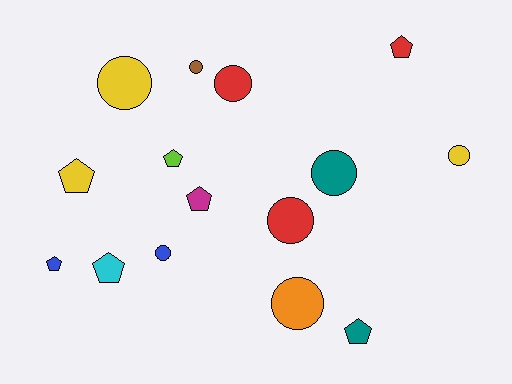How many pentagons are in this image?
There are 7 pentagons.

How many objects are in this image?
There are 15 objects.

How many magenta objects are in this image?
There is 1 magenta object.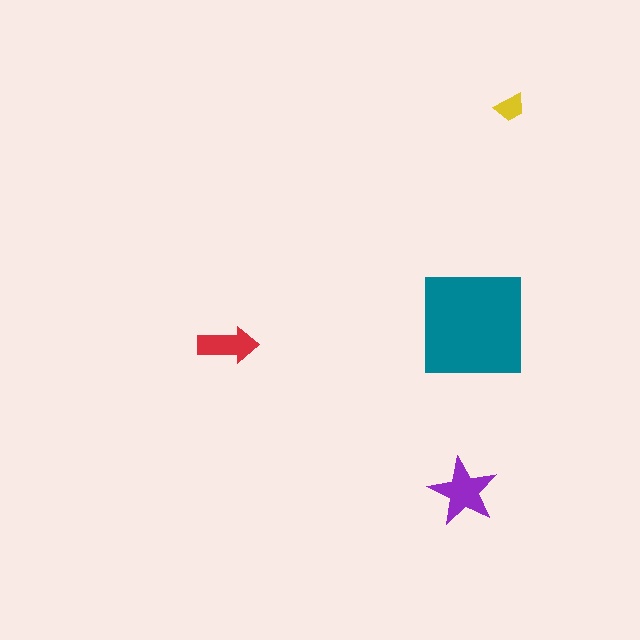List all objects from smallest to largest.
The yellow trapezoid, the red arrow, the purple star, the teal square.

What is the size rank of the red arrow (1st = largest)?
3rd.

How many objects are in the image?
There are 4 objects in the image.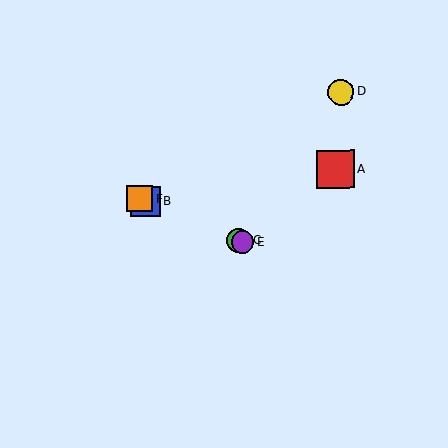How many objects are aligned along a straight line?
4 objects (B, C, E, F) are aligned along a straight line.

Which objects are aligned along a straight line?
Objects B, C, E, F are aligned along a straight line.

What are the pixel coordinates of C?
Object C is at (238, 240).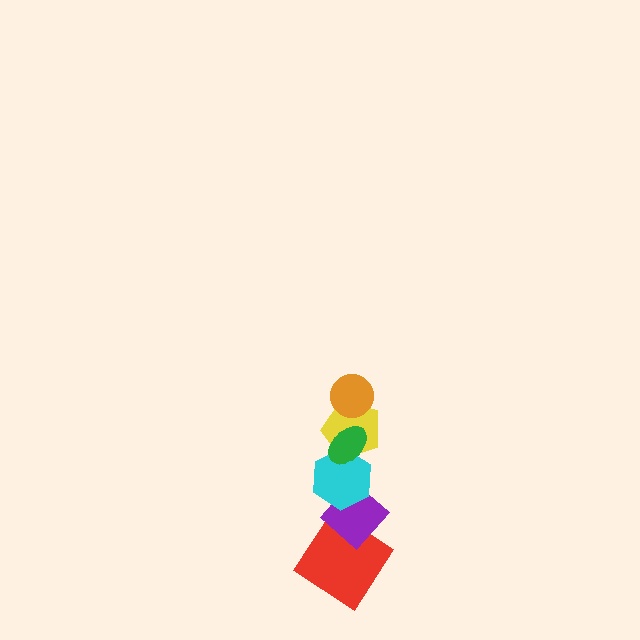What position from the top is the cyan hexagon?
The cyan hexagon is 4th from the top.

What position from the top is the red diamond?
The red diamond is 6th from the top.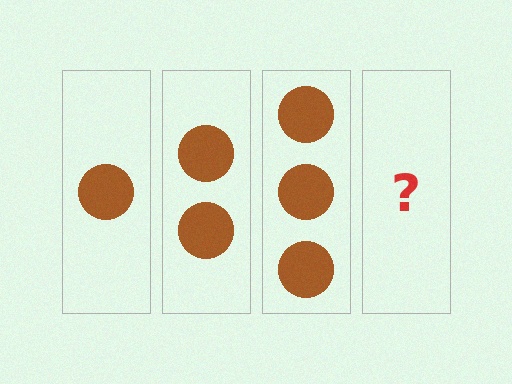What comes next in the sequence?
The next element should be 4 circles.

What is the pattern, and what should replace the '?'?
The pattern is that each step adds one more circle. The '?' should be 4 circles.